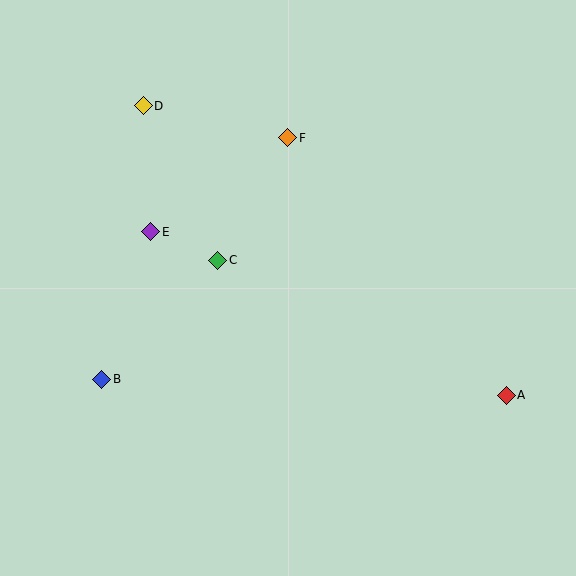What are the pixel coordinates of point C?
Point C is at (218, 260).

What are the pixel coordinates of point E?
Point E is at (151, 232).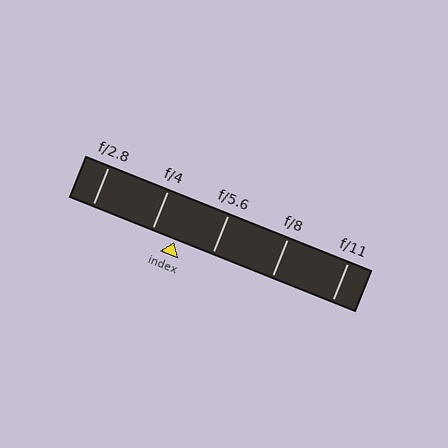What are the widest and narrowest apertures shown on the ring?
The widest aperture shown is f/2.8 and the narrowest is f/11.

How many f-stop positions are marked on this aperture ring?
There are 5 f-stop positions marked.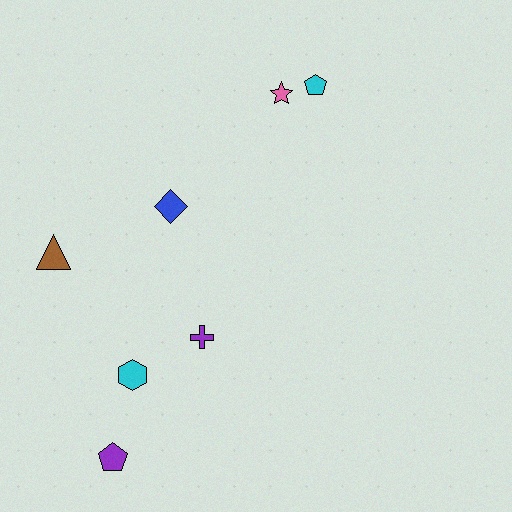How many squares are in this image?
There are no squares.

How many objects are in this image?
There are 7 objects.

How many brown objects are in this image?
There is 1 brown object.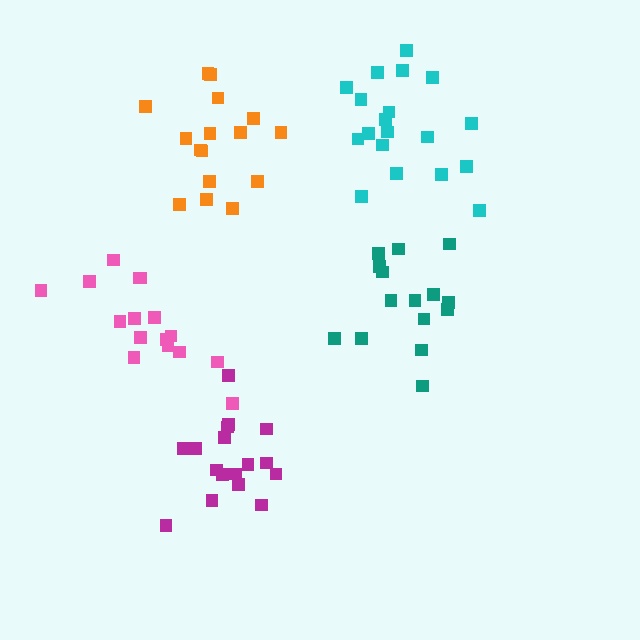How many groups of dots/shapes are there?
There are 5 groups.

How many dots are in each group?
Group 1: 17 dots, Group 2: 15 dots, Group 3: 16 dots, Group 4: 16 dots, Group 5: 19 dots (83 total).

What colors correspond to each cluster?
The clusters are colored: magenta, teal, pink, orange, cyan.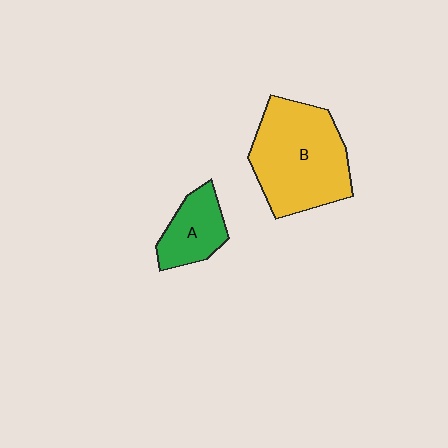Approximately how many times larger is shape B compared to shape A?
Approximately 2.3 times.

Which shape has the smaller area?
Shape A (green).